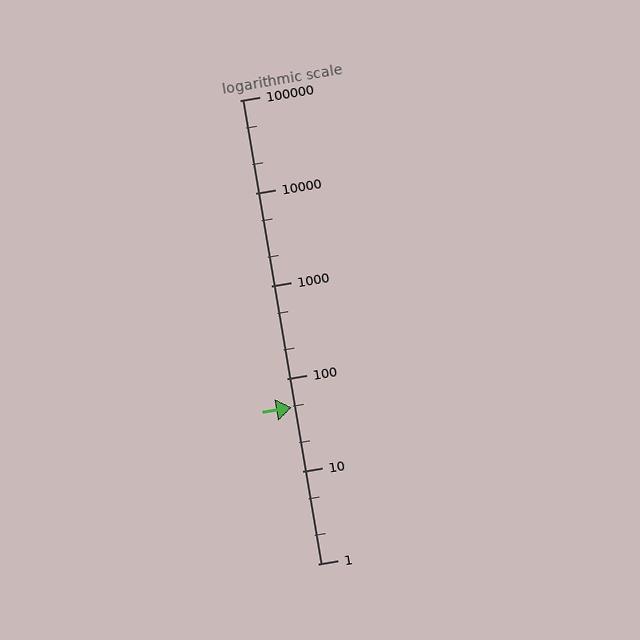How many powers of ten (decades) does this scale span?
The scale spans 5 decades, from 1 to 100000.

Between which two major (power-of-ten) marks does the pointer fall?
The pointer is between 10 and 100.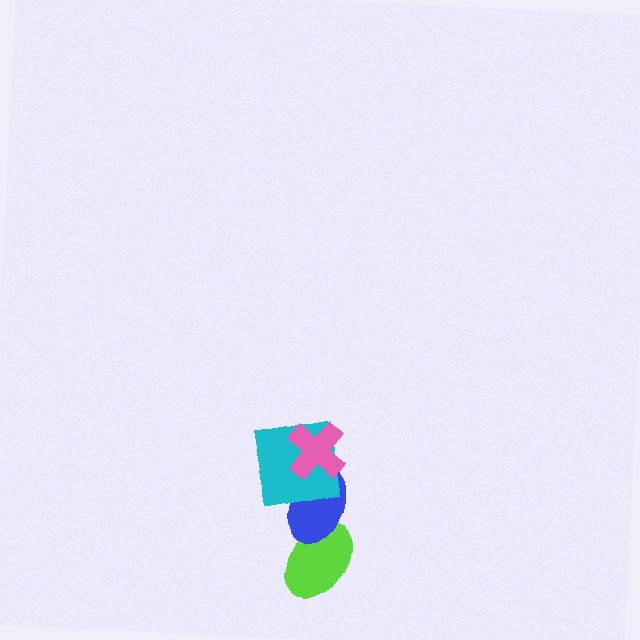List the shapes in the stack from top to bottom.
From top to bottom: the pink cross, the cyan square, the blue ellipse, the lime ellipse.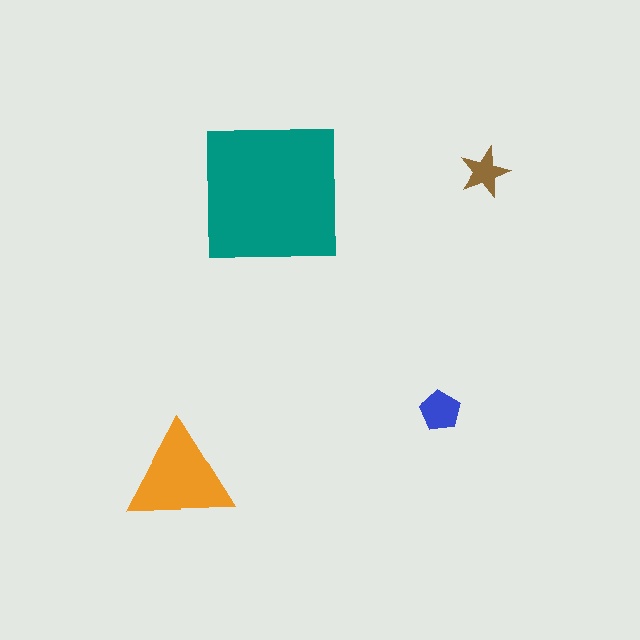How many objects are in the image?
There are 4 objects in the image.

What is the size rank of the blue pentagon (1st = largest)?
3rd.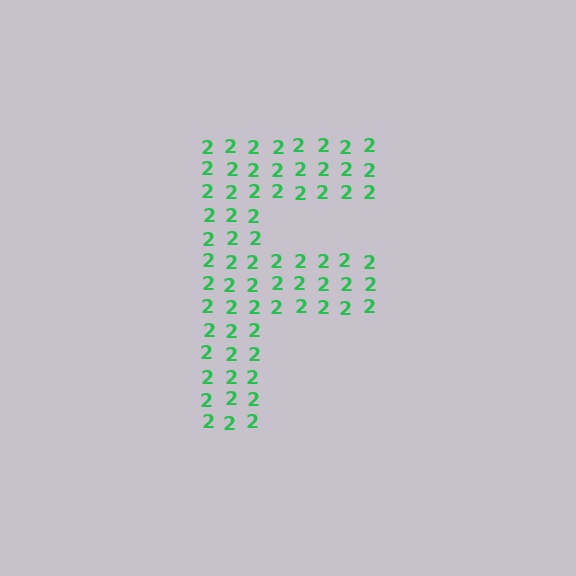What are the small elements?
The small elements are digit 2's.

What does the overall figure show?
The overall figure shows the letter F.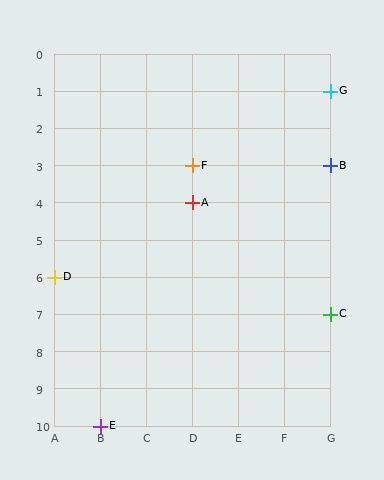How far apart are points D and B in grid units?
Points D and B are 6 columns and 3 rows apart (about 6.7 grid units diagonally).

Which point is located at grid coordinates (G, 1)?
Point G is at (G, 1).